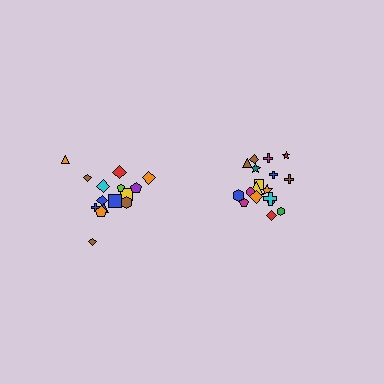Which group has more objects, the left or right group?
The right group.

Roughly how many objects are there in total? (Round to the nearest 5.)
Roughly 35 objects in total.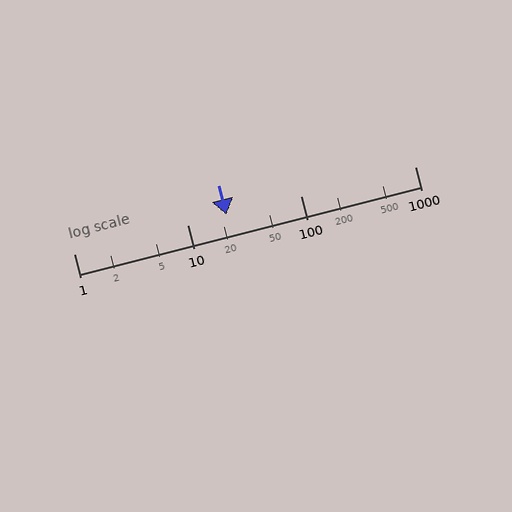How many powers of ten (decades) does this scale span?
The scale spans 3 decades, from 1 to 1000.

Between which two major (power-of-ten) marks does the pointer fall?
The pointer is between 10 and 100.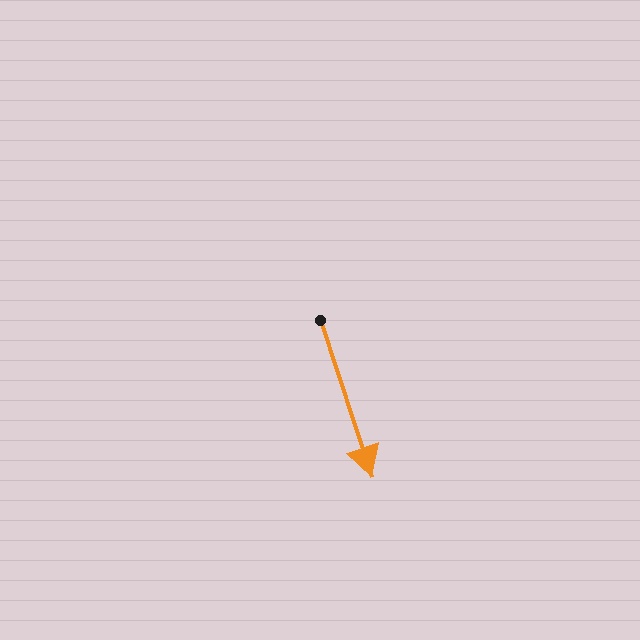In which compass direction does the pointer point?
South.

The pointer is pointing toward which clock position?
Roughly 5 o'clock.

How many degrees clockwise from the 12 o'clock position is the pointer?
Approximately 162 degrees.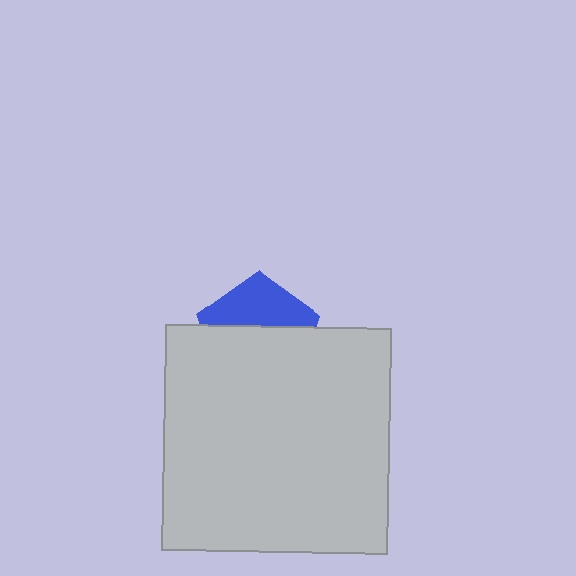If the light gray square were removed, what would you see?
You would see the complete blue pentagon.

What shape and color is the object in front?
The object in front is a light gray square.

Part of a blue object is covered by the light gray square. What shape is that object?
It is a pentagon.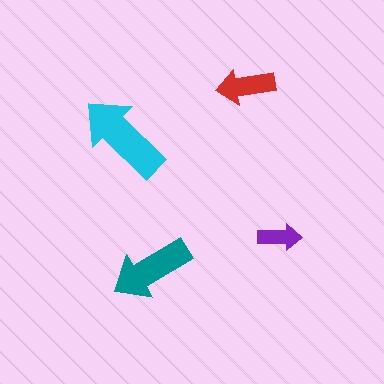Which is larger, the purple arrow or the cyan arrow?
The cyan one.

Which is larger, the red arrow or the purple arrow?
The red one.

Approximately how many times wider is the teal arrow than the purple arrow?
About 2 times wider.